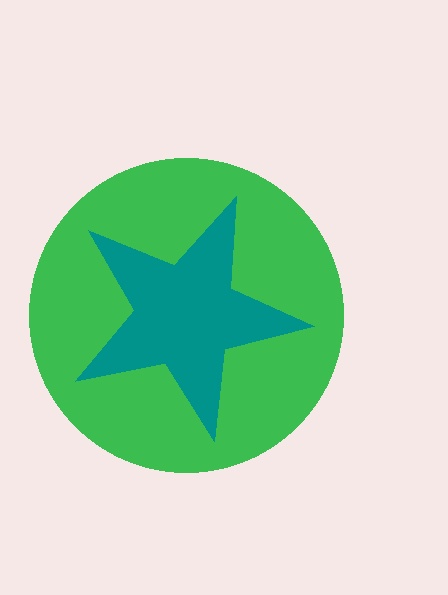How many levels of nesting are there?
2.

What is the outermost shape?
The green circle.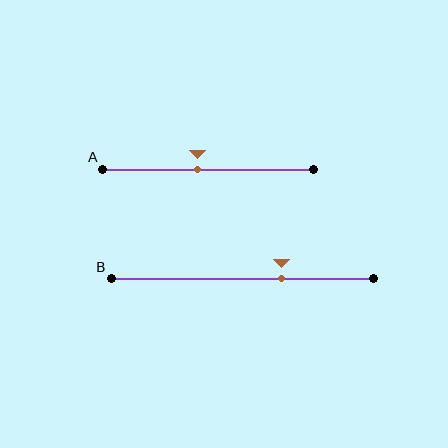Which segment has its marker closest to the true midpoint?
Segment A has its marker closest to the true midpoint.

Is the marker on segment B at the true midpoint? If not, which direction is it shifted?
No, the marker on segment B is shifted to the right by about 15% of the segment length.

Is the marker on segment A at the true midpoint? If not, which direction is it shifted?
No, the marker on segment A is shifted to the left by about 5% of the segment length.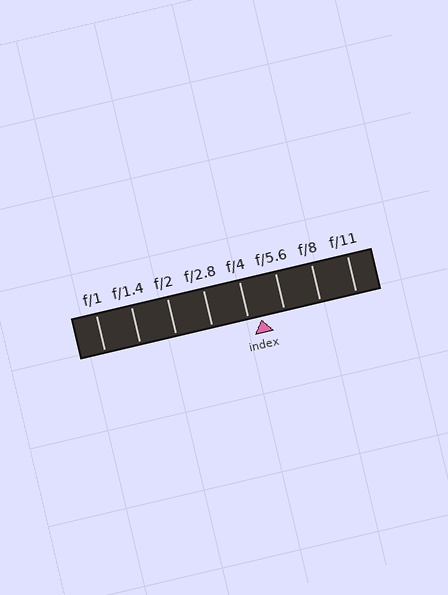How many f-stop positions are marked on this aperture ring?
There are 8 f-stop positions marked.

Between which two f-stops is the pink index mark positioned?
The index mark is between f/4 and f/5.6.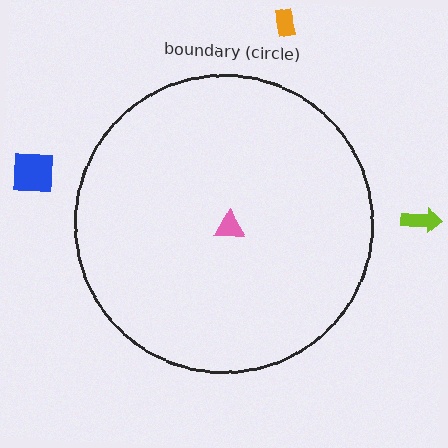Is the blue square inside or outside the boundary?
Outside.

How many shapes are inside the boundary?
1 inside, 3 outside.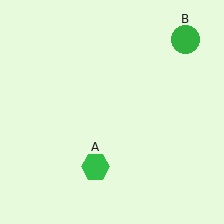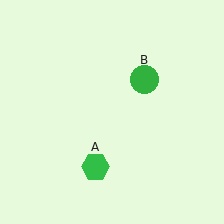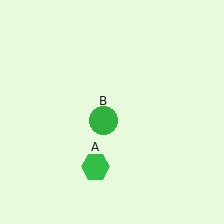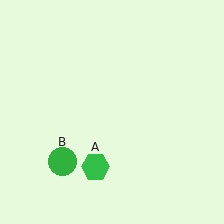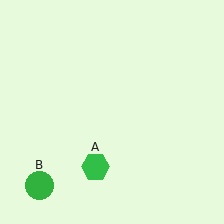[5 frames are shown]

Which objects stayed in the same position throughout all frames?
Green hexagon (object A) remained stationary.